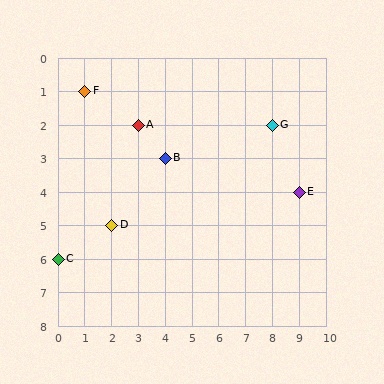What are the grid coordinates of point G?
Point G is at grid coordinates (8, 2).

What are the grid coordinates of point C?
Point C is at grid coordinates (0, 6).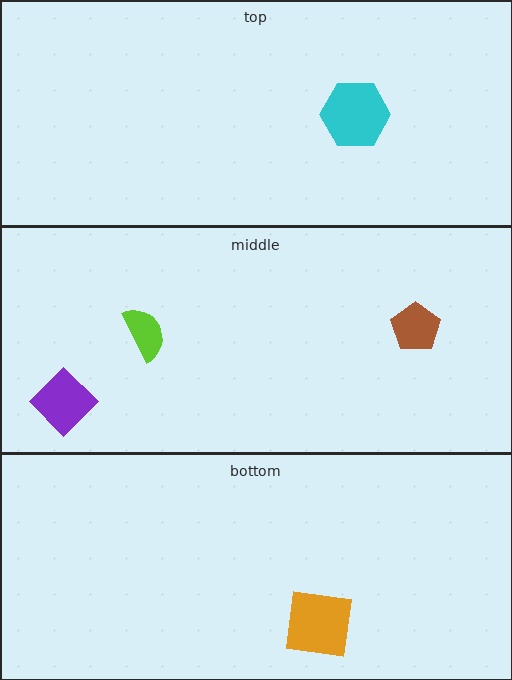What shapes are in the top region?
The cyan hexagon.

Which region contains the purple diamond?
The middle region.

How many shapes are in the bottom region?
1.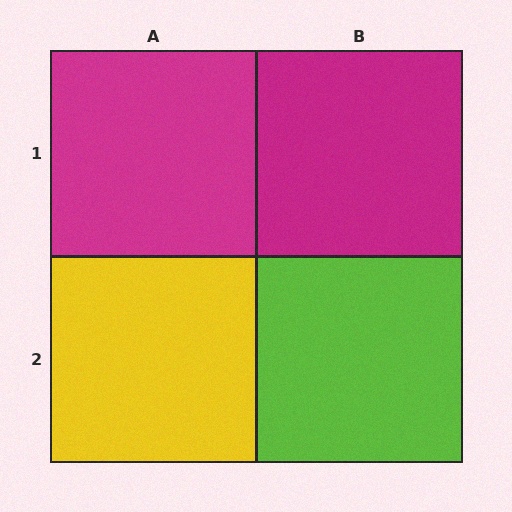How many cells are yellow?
1 cell is yellow.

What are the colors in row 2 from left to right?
Yellow, lime.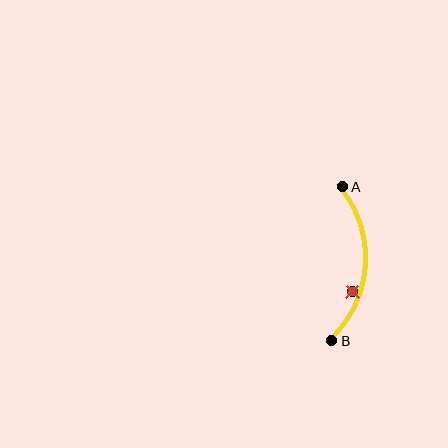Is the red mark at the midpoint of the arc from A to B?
No — the red mark does not lie on the arc at all. It sits slightly inside the curve.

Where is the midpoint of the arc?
The arc midpoint is the point on the curve farthest from the straight line joining A and B. It sits to the right of that line.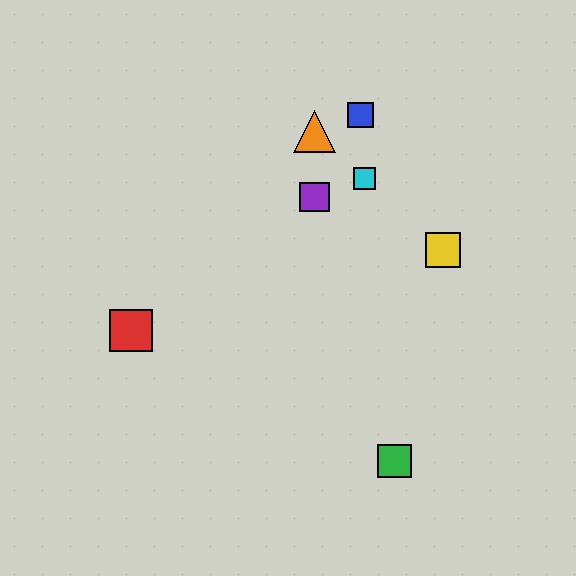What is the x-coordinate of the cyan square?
The cyan square is at x≈364.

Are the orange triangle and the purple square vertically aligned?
Yes, both are at x≈314.